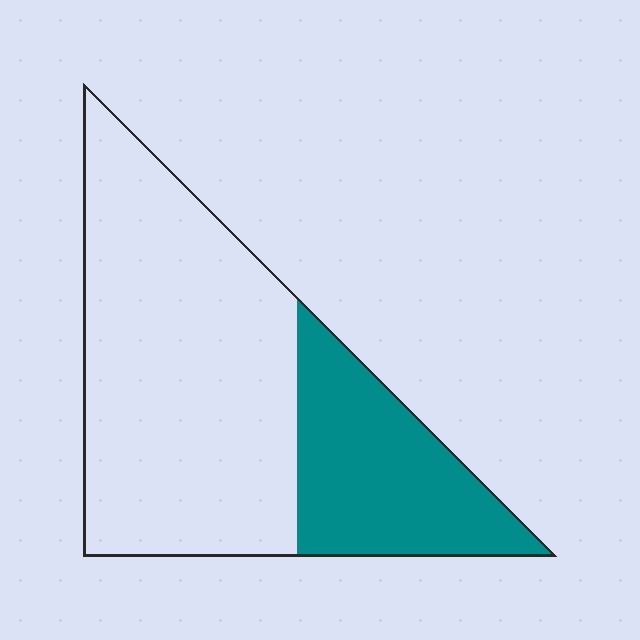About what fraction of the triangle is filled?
About one third (1/3).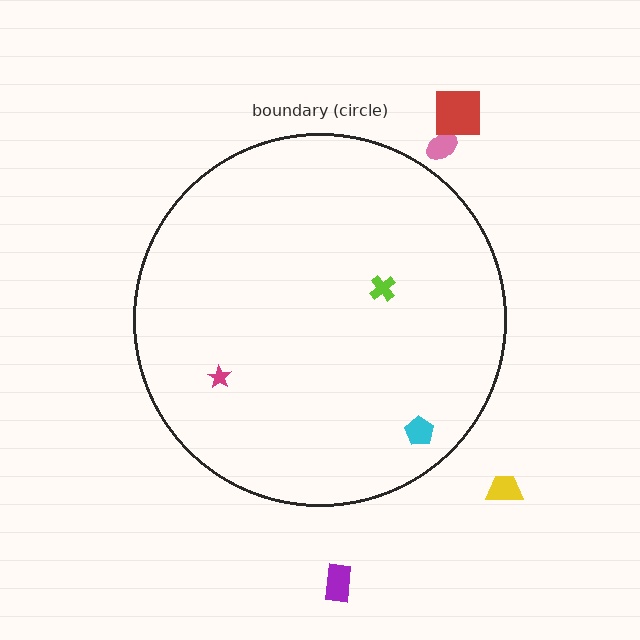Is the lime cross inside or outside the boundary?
Inside.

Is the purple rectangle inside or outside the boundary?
Outside.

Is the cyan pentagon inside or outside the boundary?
Inside.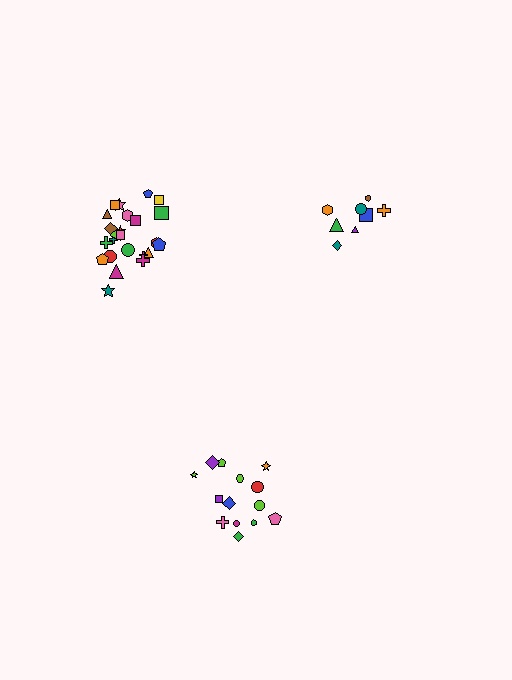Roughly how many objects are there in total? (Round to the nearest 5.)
Roughly 50 objects in total.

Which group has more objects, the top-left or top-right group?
The top-left group.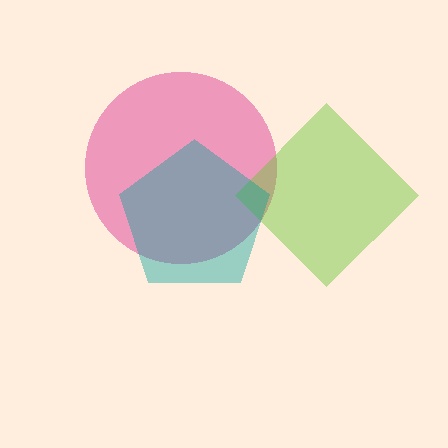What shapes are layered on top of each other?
The layered shapes are: a pink circle, a lime diamond, a teal pentagon.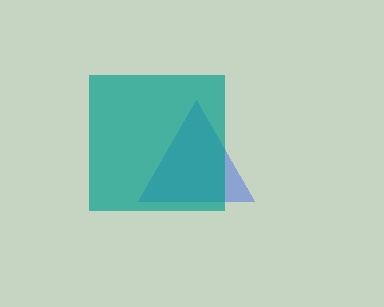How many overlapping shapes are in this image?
There are 2 overlapping shapes in the image.